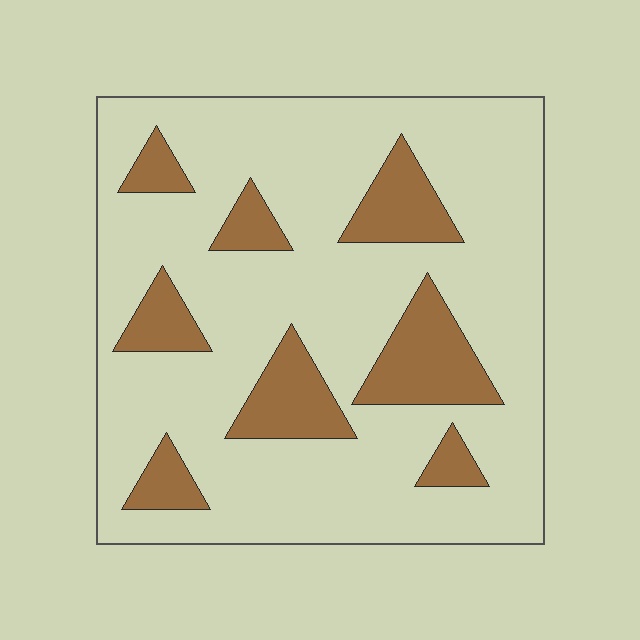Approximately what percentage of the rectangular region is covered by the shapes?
Approximately 20%.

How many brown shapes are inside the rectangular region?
8.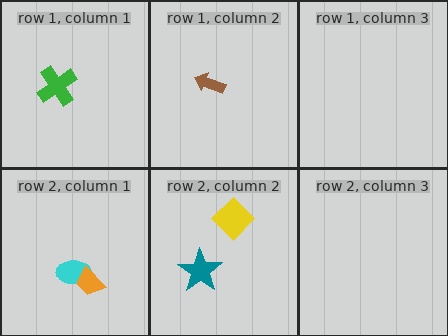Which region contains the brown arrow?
The row 1, column 2 region.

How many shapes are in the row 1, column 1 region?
1.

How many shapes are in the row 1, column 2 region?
1.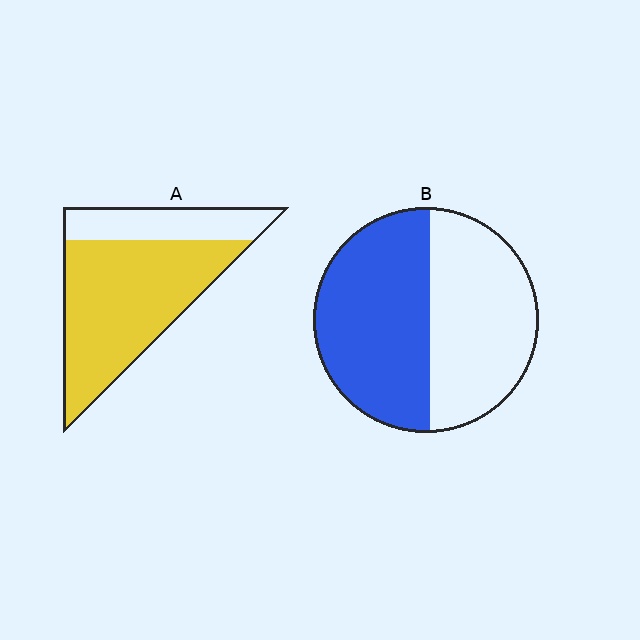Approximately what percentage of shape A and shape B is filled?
A is approximately 75% and B is approximately 50%.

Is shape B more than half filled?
Roughly half.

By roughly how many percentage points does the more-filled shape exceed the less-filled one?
By roughly 20 percentage points (A over B).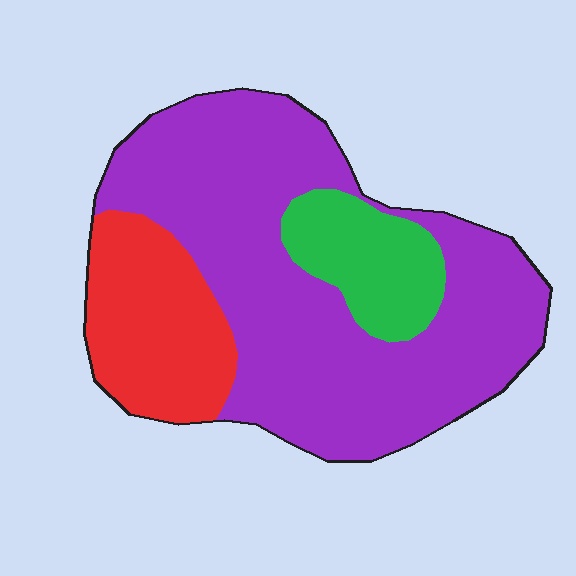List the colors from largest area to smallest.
From largest to smallest: purple, red, green.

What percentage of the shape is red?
Red covers 21% of the shape.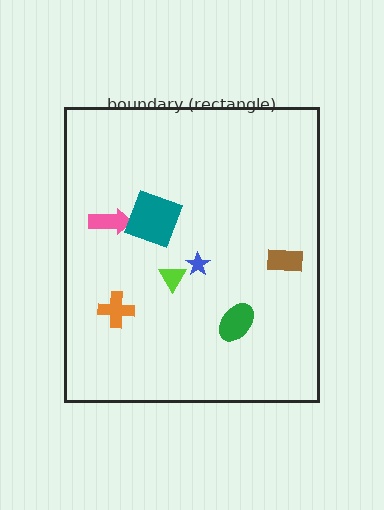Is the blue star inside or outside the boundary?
Inside.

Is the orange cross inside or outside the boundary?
Inside.